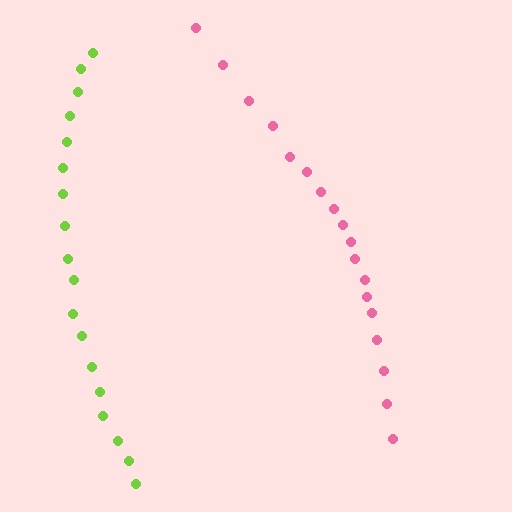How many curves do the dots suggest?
There are 2 distinct paths.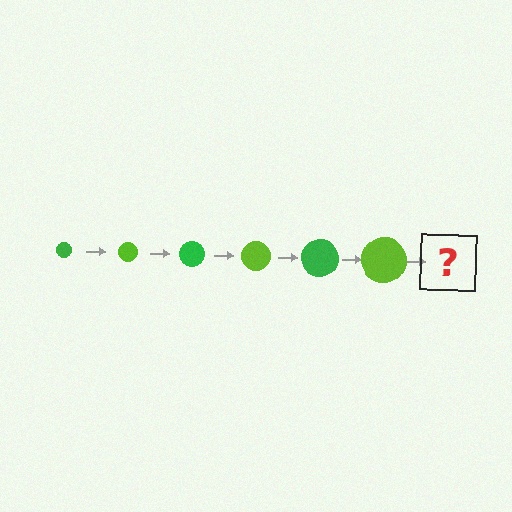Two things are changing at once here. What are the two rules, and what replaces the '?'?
The two rules are that the circle grows larger each step and the color cycles through green and lime. The '?' should be a green circle, larger than the previous one.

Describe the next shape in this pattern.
It should be a green circle, larger than the previous one.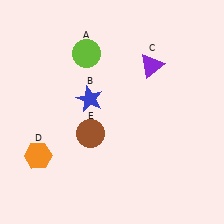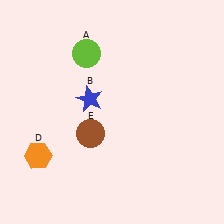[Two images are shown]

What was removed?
The purple triangle (C) was removed in Image 2.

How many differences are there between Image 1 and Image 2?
There is 1 difference between the two images.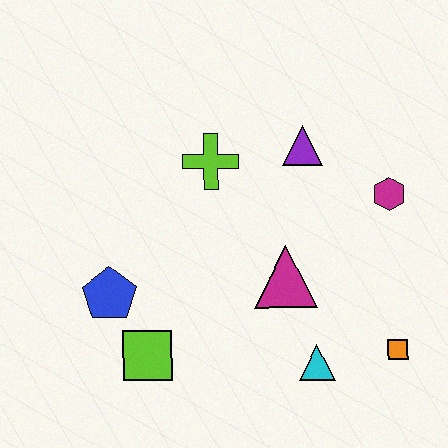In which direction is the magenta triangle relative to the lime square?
The magenta triangle is to the right of the lime square.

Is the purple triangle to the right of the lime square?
Yes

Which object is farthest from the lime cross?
The orange square is farthest from the lime cross.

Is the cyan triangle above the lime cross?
No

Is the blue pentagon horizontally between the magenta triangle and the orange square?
No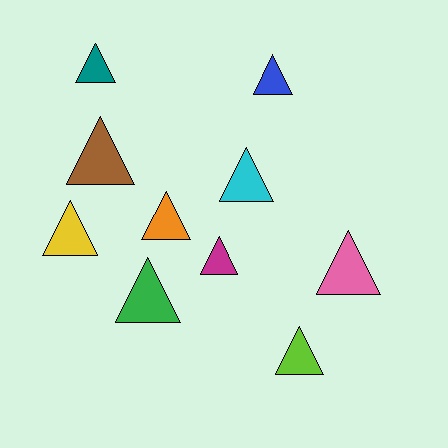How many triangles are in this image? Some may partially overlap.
There are 10 triangles.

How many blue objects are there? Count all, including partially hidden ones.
There is 1 blue object.